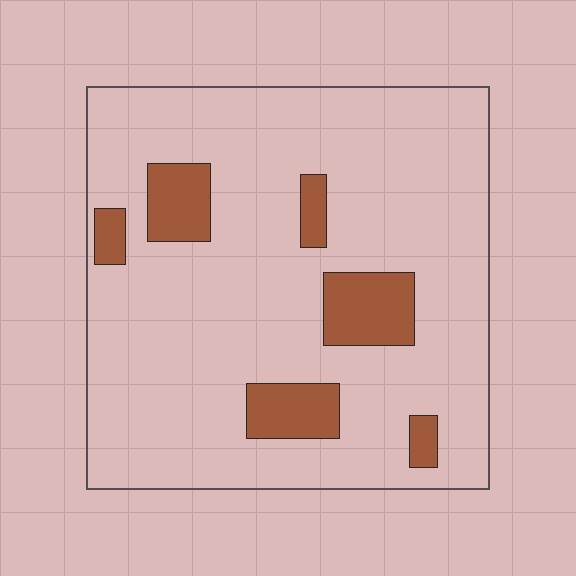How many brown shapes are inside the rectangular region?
6.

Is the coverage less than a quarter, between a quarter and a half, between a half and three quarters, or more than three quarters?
Less than a quarter.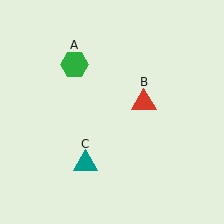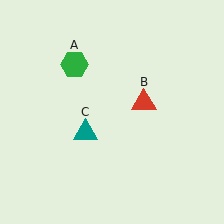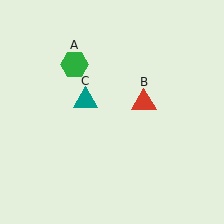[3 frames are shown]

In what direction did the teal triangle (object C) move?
The teal triangle (object C) moved up.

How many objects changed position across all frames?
1 object changed position: teal triangle (object C).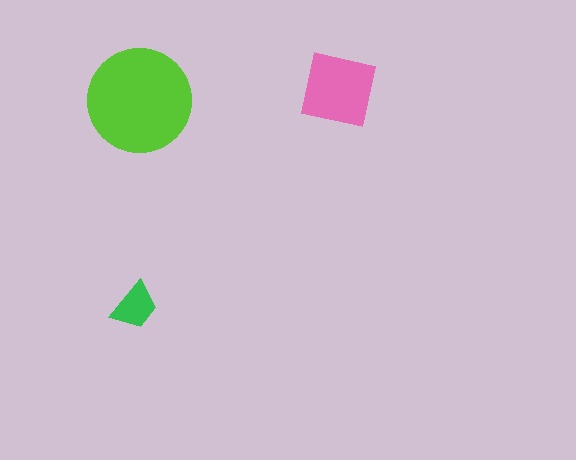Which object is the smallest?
The green trapezoid.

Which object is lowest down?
The green trapezoid is bottommost.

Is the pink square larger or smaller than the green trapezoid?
Larger.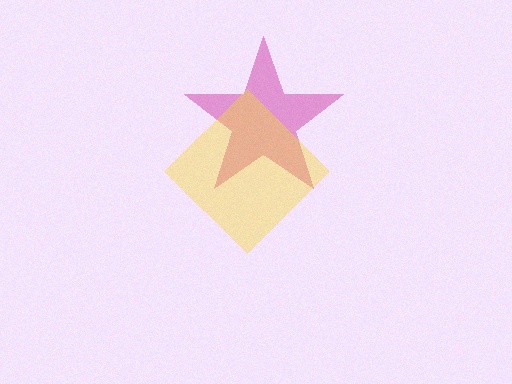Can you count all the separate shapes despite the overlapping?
Yes, there are 2 separate shapes.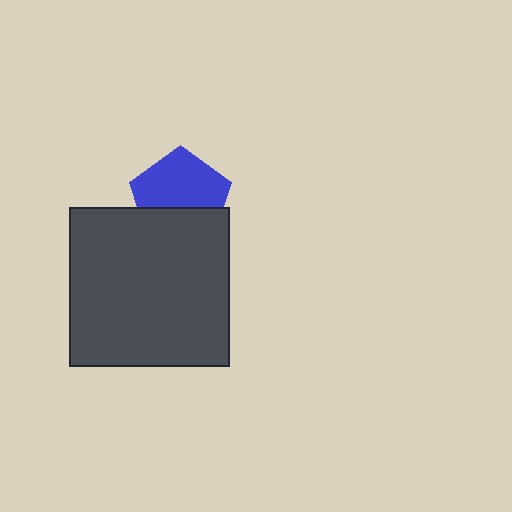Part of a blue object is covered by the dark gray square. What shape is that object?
It is a pentagon.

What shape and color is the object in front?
The object in front is a dark gray square.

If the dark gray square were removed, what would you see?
You would see the complete blue pentagon.